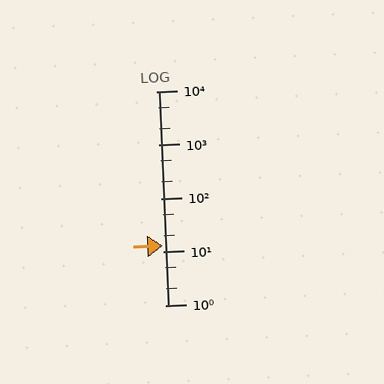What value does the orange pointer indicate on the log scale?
The pointer indicates approximately 13.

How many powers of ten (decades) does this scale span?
The scale spans 4 decades, from 1 to 10000.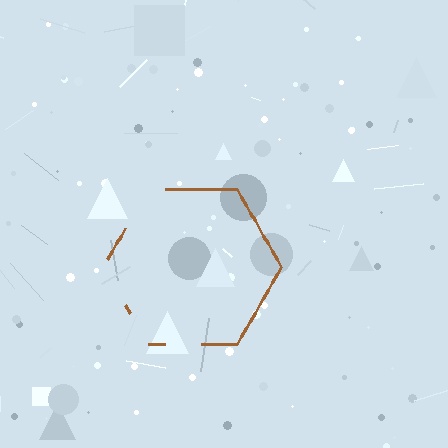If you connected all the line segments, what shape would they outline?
They would outline a hexagon.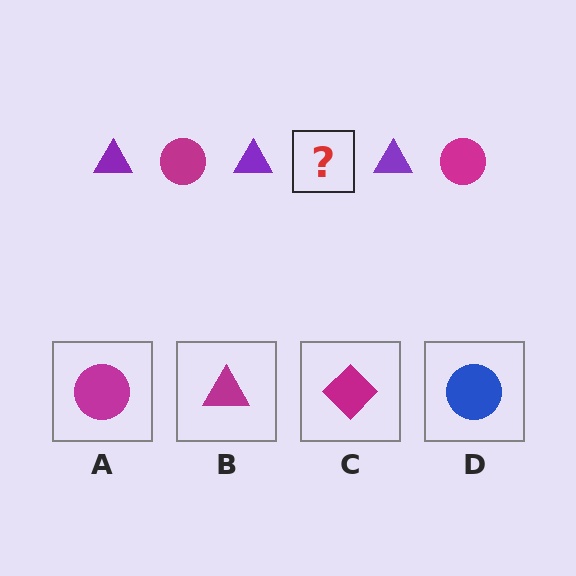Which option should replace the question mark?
Option A.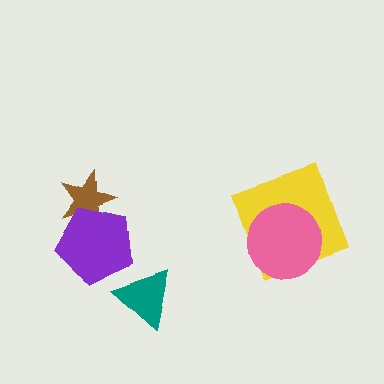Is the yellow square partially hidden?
Yes, it is partially covered by another shape.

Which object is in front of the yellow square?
The pink circle is in front of the yellow square.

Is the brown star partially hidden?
Yes, it is partially covered by another shape.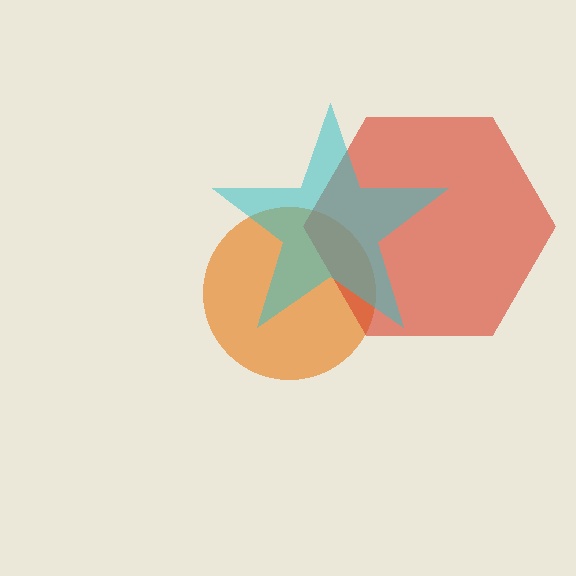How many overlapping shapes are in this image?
There are 3 overlapping shapes in the image.